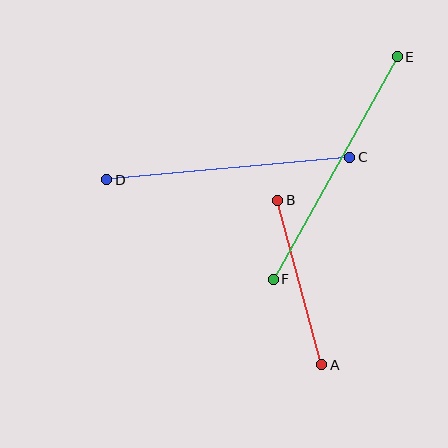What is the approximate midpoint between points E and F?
The midpoint is at approximately (335, 168) pixels.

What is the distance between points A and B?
The distance is approximately 170 pixels.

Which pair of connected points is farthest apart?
Points E and F are farthest apart.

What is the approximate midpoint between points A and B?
The midpoint is at approximately (300, 283) pixels.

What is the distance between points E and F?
The distance is approximately 255 pixels.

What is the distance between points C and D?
The distance is approximately 244 pixels.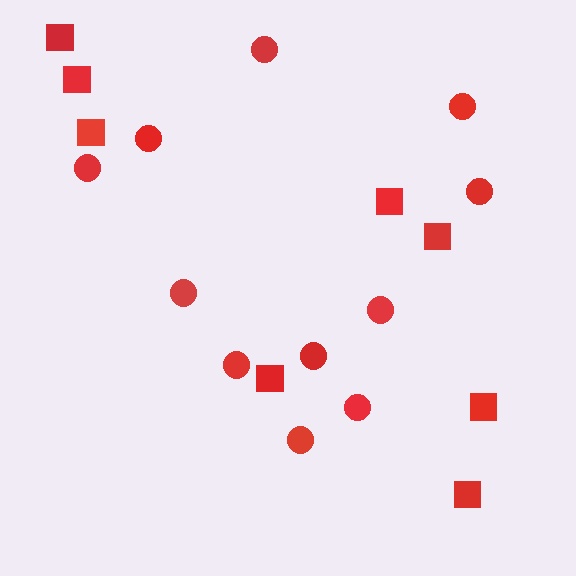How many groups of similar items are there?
There are 2 groups: one group of squares (8) and one group of circles (11).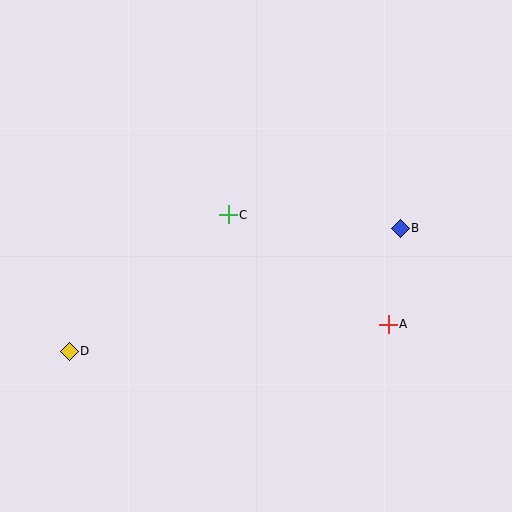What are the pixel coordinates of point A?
Point A is at (388, 325).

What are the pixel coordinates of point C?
Point C is at (228, 215).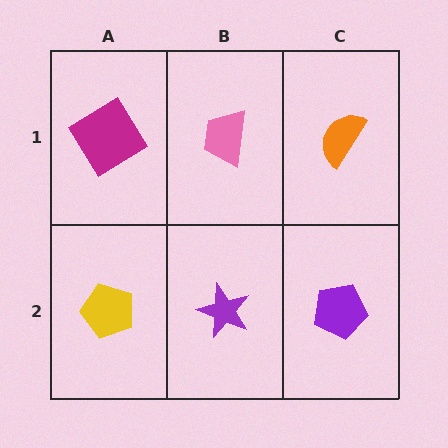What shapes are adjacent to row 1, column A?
A yellow pentagon (row 2, column A), a pink trapezoid (row 1, column B).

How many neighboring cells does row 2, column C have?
2.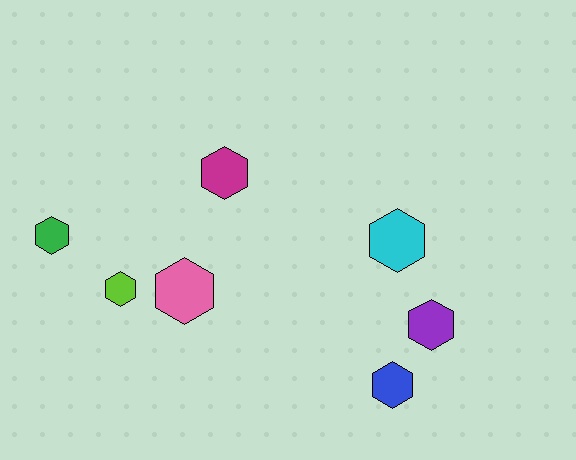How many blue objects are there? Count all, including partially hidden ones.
There is 1 blue object.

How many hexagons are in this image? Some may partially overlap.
There are 7 hexagons.